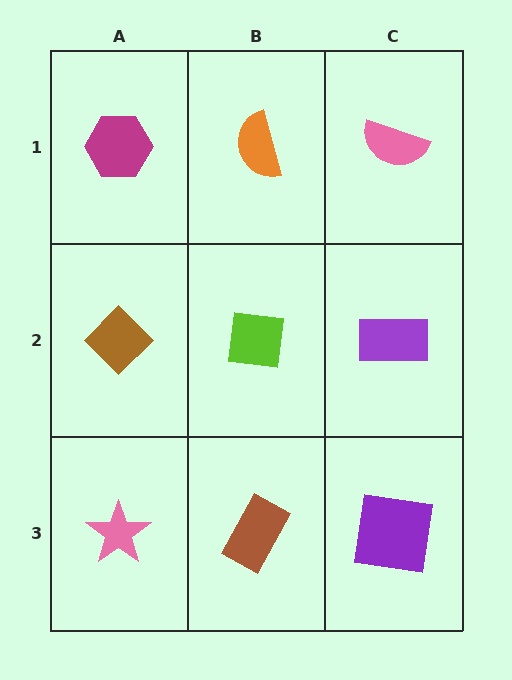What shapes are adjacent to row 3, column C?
A purple rectangle (row 2, column C), a brown rectangle (row 3, column B).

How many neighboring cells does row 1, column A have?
2.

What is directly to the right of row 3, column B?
A purple square.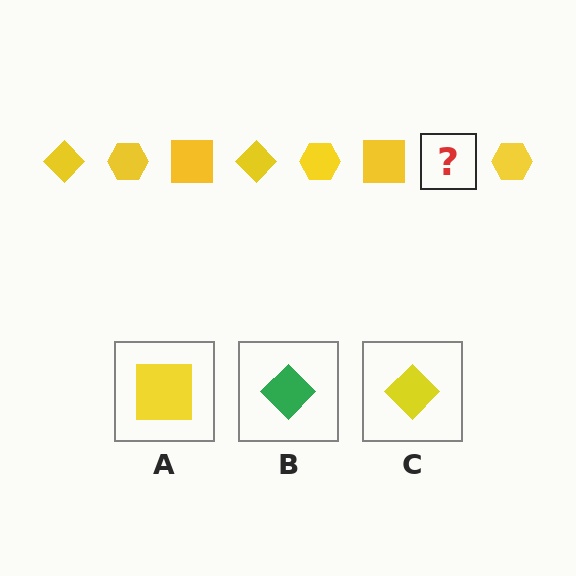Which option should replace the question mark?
Option C.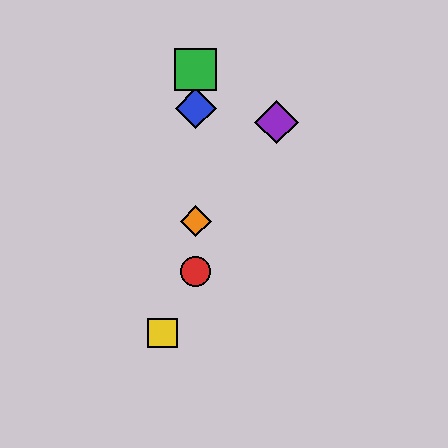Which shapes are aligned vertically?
The red circle, the blue diamond, the green square, the orange diamond are aligned vertically.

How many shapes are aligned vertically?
4 shapes (the red circle, the blue diamond, the green square, the orange diamond) are aligned vertically.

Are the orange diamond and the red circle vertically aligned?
Yes, both are at x≈196.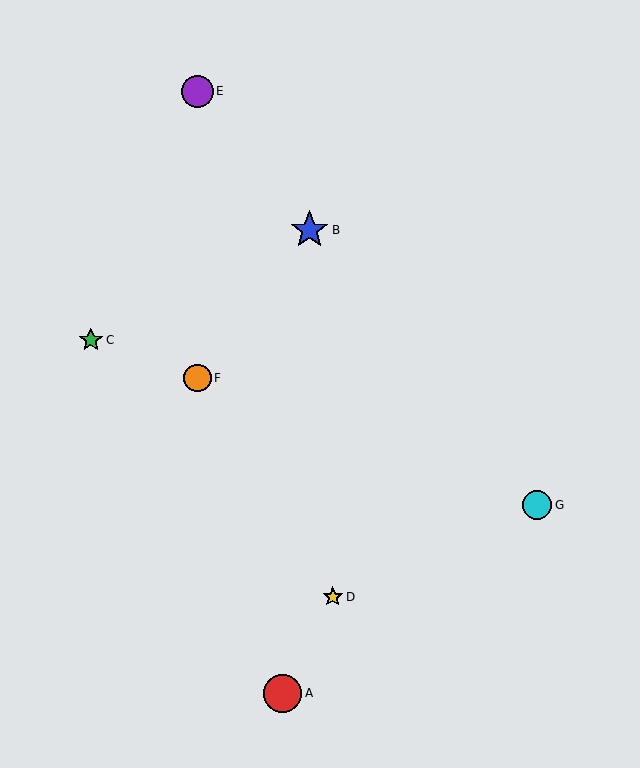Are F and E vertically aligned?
Yes, both are at x≈198.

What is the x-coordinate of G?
Object G is at x≈537.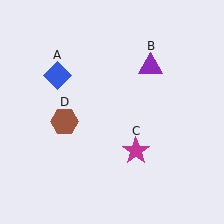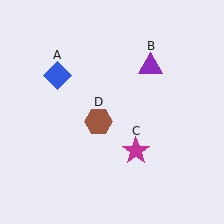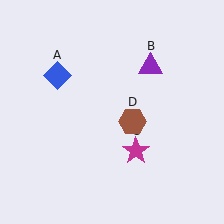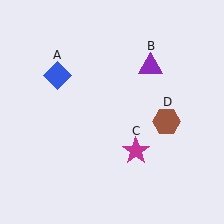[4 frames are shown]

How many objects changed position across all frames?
1 object changed position: brown hexagon (object D).